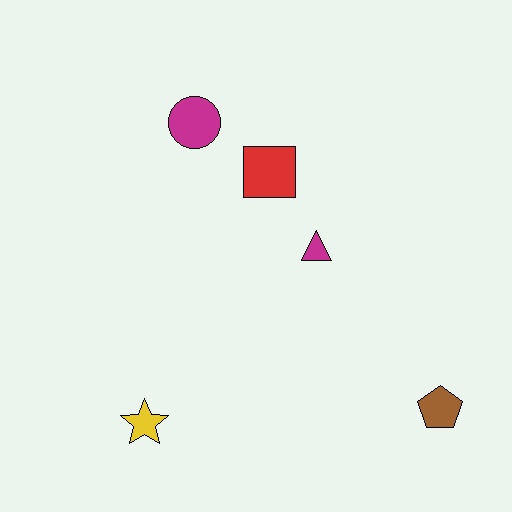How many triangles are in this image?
There is 1 triangle.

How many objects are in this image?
There are 5 objects.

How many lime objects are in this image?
There are no lime objects.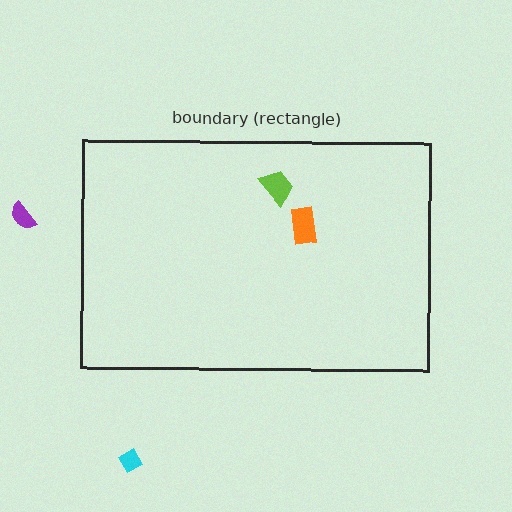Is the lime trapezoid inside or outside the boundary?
Inside.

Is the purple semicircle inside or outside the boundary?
Outside.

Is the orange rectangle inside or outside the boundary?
Inside.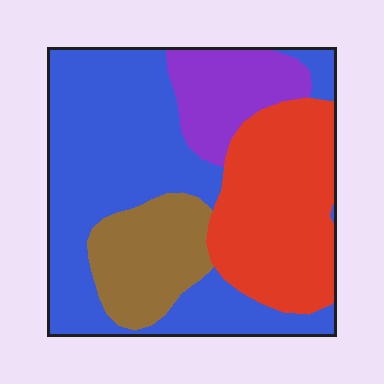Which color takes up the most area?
Blue, at roughly 45%.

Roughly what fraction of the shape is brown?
Brown covers roughly 15% of the shape.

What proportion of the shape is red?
Red takes up between a sixth and a third of the shape.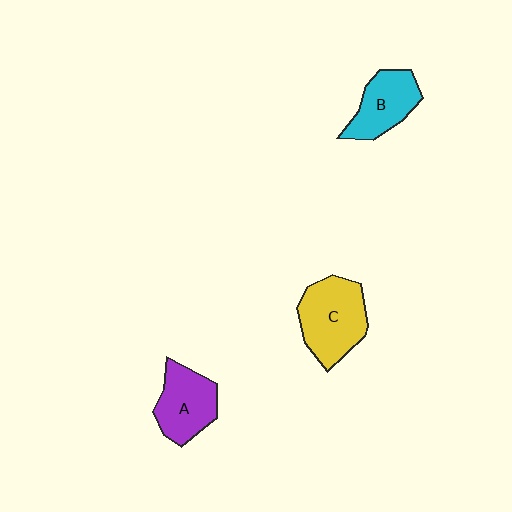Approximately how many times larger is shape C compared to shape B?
Approximately 1.3 times.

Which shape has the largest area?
Shape C (yellow).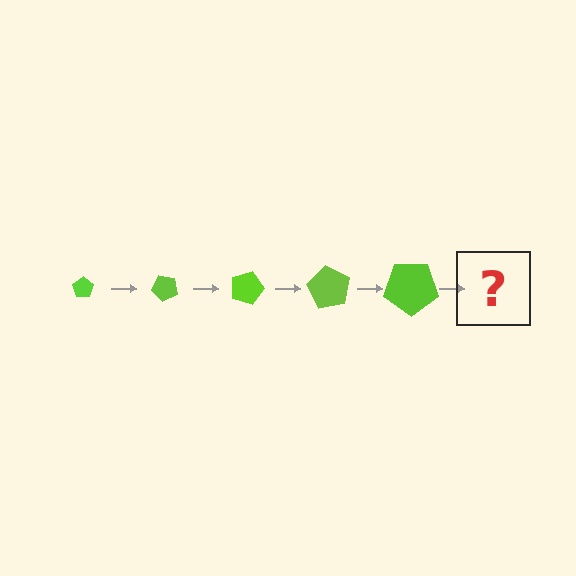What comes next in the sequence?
The next element should be a pentagon, larger than the previous one and rotated 225 degrees from the start.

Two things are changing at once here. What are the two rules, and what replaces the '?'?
The two rules are that the pentagon grows larger each step and it rotates 45 degrees each step. The '?' should be a pentagon, larger than the previous one and rotated 225 degrees from the start.